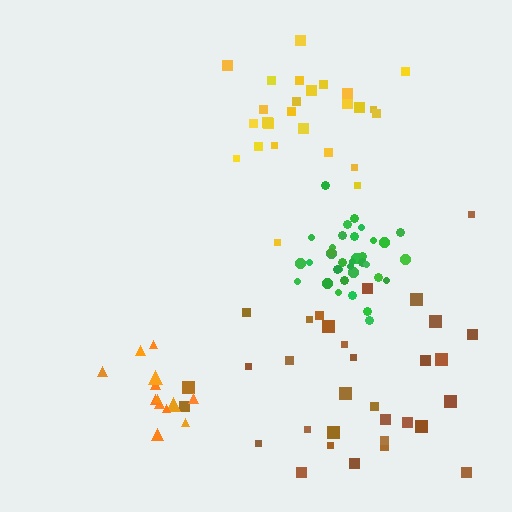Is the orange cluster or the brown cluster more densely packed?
Orange.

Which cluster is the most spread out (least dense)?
Brown.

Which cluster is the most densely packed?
Green.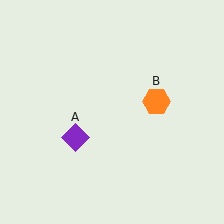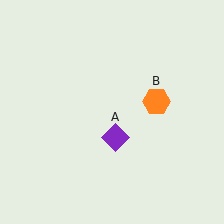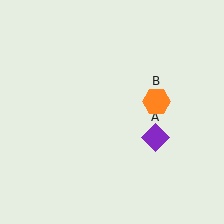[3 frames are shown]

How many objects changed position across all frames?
1 object changed position: purple diamond (object A).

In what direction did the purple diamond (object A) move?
The purple diamond (object A) moved right.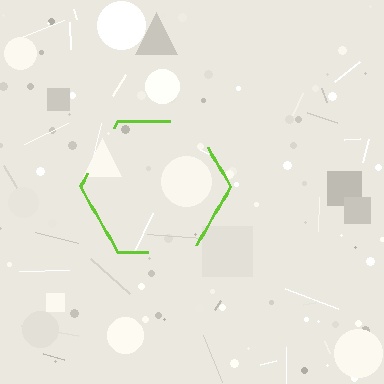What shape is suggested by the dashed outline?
The dashed outline suggests a hexagon.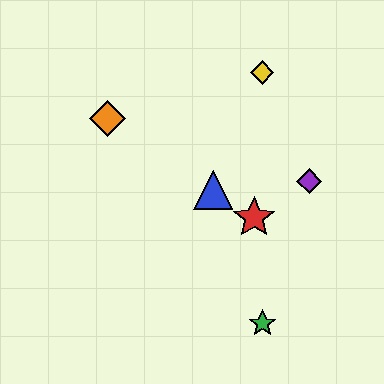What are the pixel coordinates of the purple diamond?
The purple diamond is at (309, 181).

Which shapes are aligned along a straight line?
The red star, the blue triangle, the orange diamond are aligned along a straight line.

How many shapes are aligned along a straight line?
3 shapes (the red star, the blue triangle, the orange diamond) are aligned along a straight line.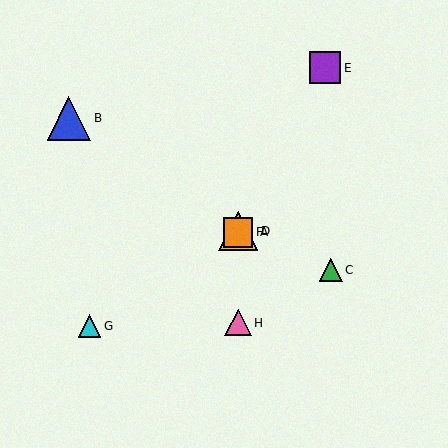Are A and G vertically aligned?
No, A is at x≈238 and G is at x≈89.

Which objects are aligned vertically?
Objects A, D, F, H are aligned vertically.